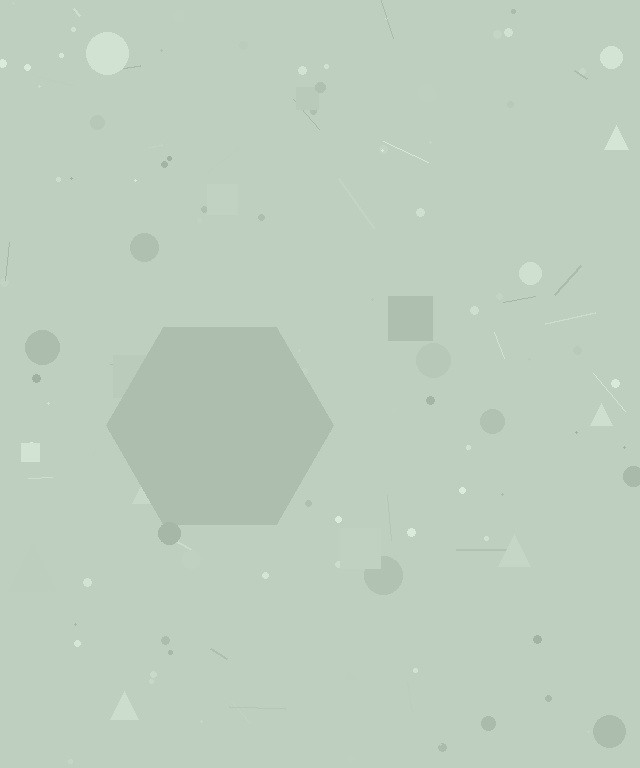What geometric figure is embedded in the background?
A hexagon is embedded in the background.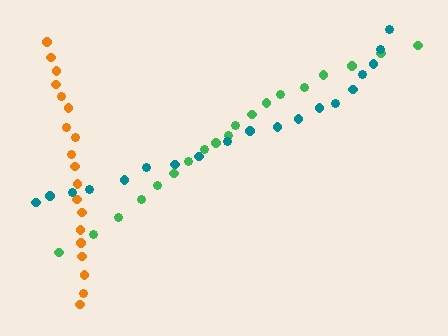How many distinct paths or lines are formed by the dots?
There are 3 distinct paths.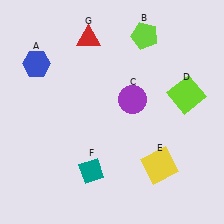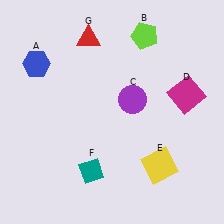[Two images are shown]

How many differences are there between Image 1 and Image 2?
There is 1 difference between the two images.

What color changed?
The square (D) changed from lime in Image 1 to magenta in Image 2.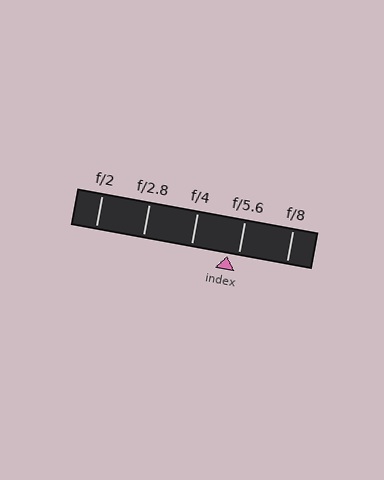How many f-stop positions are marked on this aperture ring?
There are 5 f-stop positions marked.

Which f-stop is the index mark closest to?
The index mark is closest to f/5.6.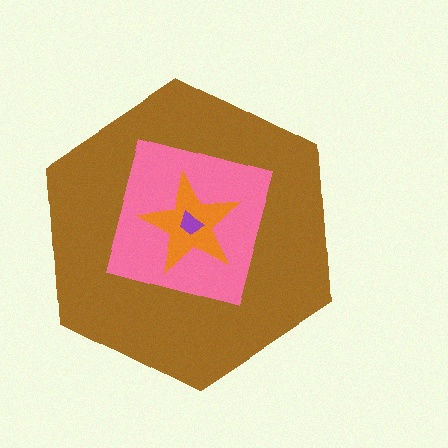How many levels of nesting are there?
4.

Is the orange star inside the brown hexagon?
Yes.